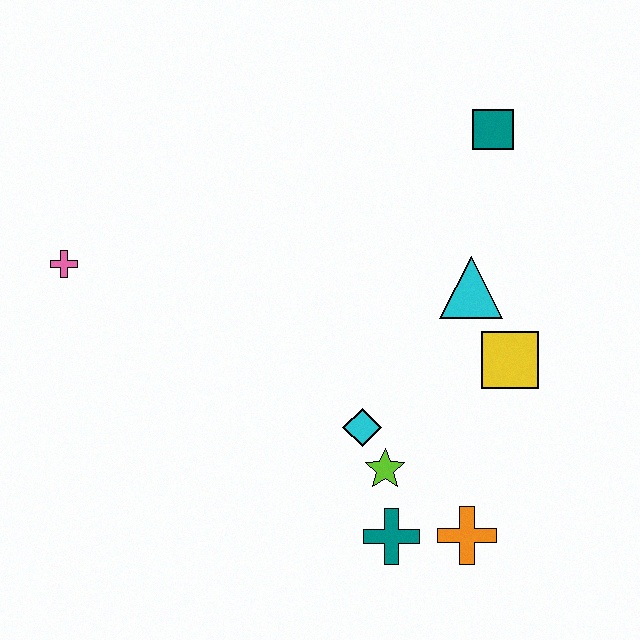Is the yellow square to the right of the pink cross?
Yes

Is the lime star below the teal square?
Yes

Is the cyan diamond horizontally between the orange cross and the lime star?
No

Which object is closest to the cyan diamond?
The lime star is closest to the cyan diamond.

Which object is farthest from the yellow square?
The pink cross is farthest from the yellow square.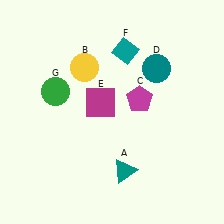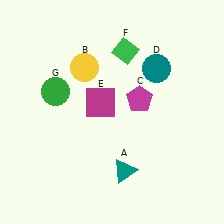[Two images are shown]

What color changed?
The diamond (F) changed from teal in Image 1 to green in Image 2.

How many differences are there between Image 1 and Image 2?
There is 1 difference between the two images.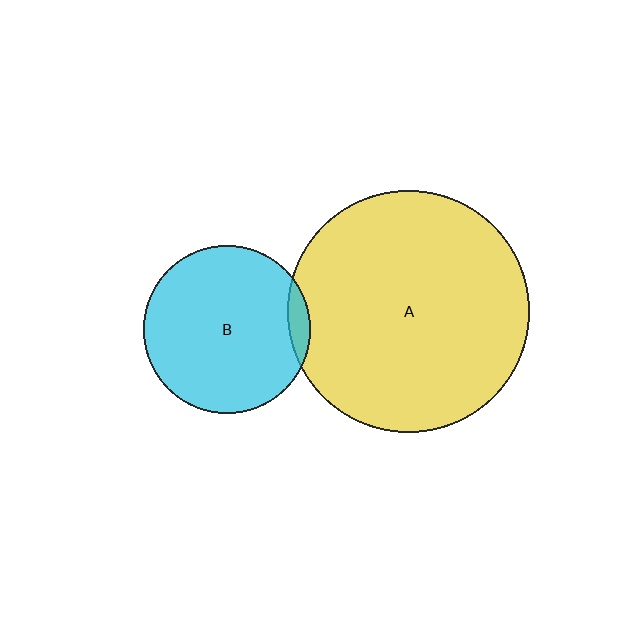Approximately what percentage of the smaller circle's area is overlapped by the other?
Approximately 5%.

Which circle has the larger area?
Circle A (yellow).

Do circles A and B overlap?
Yes.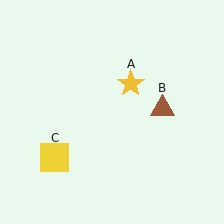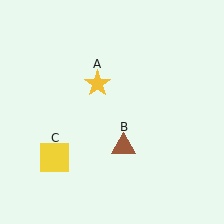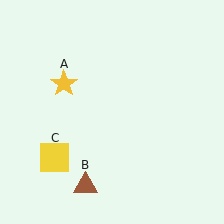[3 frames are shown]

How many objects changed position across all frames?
2 objects changed position: yellow star (object A), brown triangle (object B).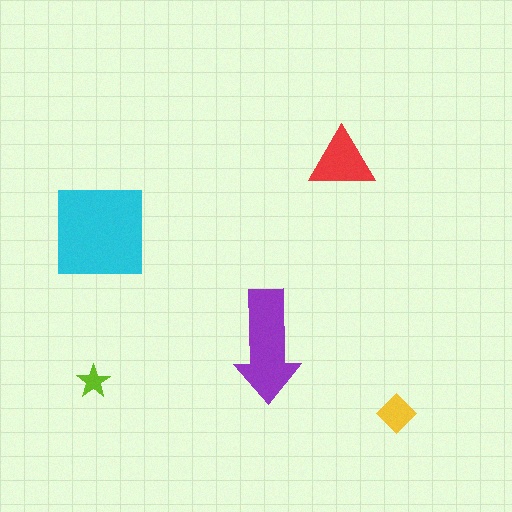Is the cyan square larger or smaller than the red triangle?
Larger.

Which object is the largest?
The cyan square.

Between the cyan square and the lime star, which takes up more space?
The cyan square.